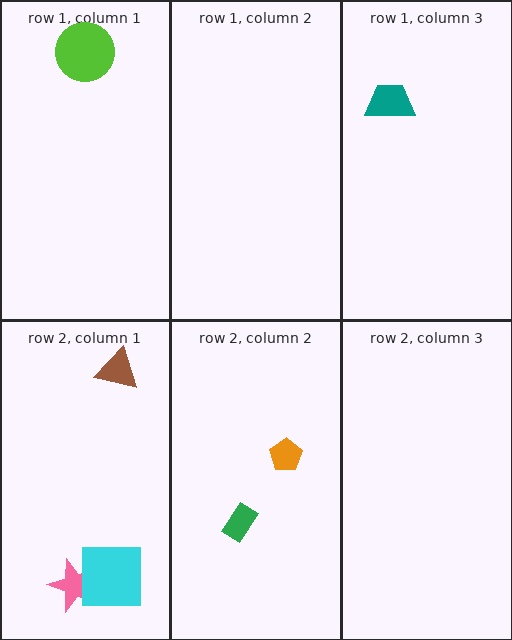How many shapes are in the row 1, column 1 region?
1.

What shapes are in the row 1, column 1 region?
The lime circle.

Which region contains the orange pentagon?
The row 2, column 2 region.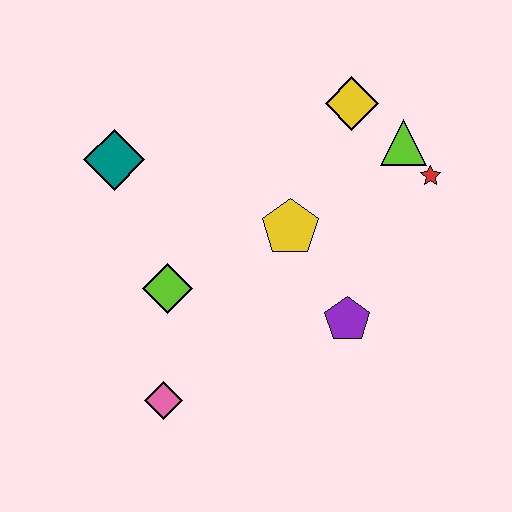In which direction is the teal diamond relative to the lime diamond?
The teal diamond is above the lime diamond.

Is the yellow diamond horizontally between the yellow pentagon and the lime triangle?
Yes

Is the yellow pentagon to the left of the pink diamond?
No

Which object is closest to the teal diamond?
The lime diamond is closest to the teal diamond.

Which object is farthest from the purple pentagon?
The teal diamond is farthest from the purple pentagon.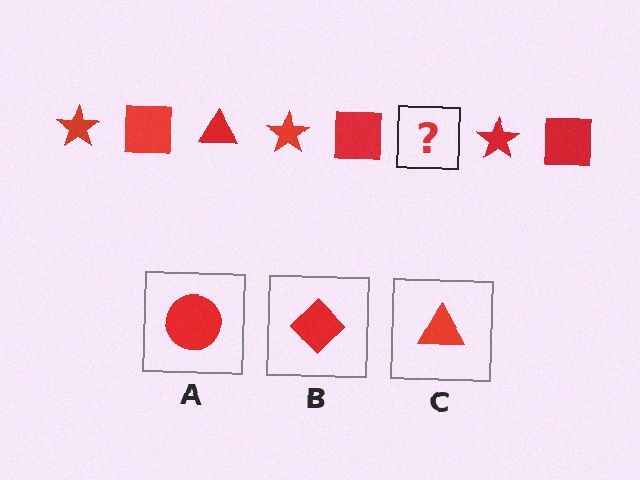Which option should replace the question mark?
Option C.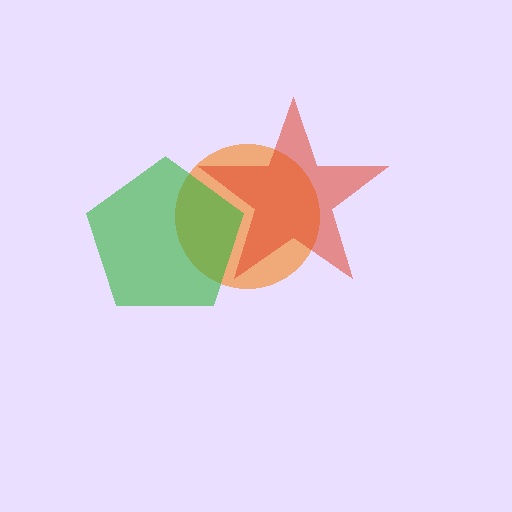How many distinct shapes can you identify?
There are 3 distinct shapes: an orange circle, a red star, a green pentagon.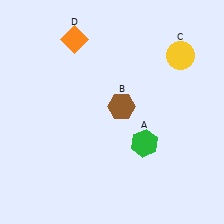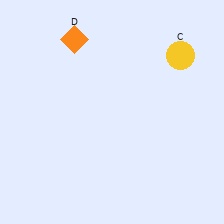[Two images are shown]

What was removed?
The green hexagon (A), the brown hexagon (B) were removed in Image 2.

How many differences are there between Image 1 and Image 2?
There are 2 differences between the two images.